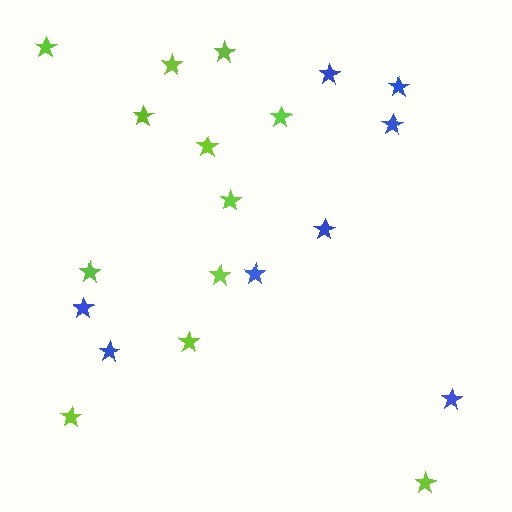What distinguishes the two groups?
There are 2 groups: one group of blue stars (8) and one group of lime stars (12).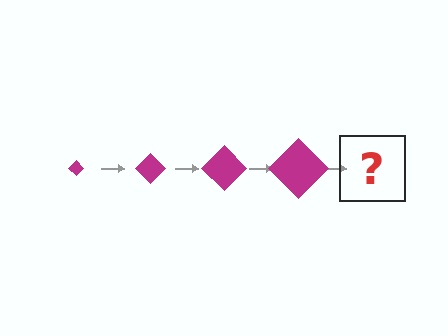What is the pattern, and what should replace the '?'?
The pattern is that the diamond gets progressively larger each step. The '?' should be a magenta diamond, larger than the previous one.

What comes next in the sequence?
The next element should be a magenta diamond, larger than the previous one.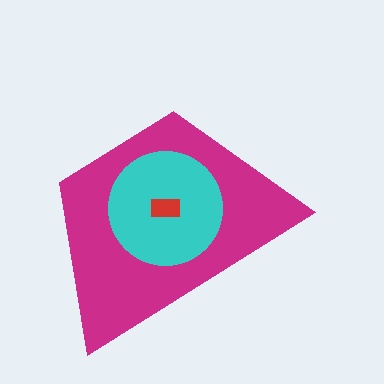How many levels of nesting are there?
3.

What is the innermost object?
The red rectangle.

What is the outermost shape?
The magenta trapezoid.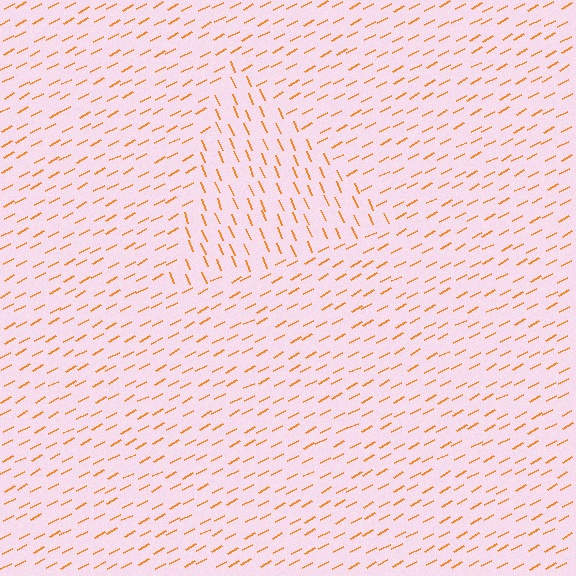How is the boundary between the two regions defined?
The boundary is defined purely by a change in line orientation (approximately 84 degrees difference). All lines are the same color and thickness.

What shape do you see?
I see a triangle.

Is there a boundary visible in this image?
Yes, there is a texture boundary formed by a change in line orientation.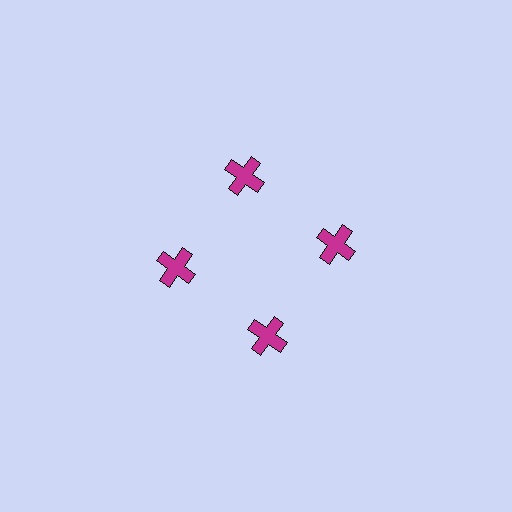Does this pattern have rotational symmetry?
Yes, this pattern has 4-fold rotational symmetry. It looks the same after rotating 90 degrees around the center.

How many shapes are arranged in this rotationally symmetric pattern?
There are 4 shapes, arranged in 4 groups of 1.